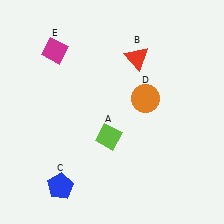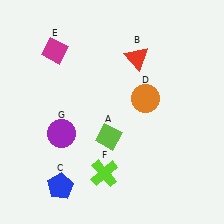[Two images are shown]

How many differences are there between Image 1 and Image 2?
There are 2 differences between the two images.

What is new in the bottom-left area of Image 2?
A lime cross (F) was added in the bottom-left area of Image 2.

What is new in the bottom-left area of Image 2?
A purple circle (G) was added in the bottom-left area of Image 2.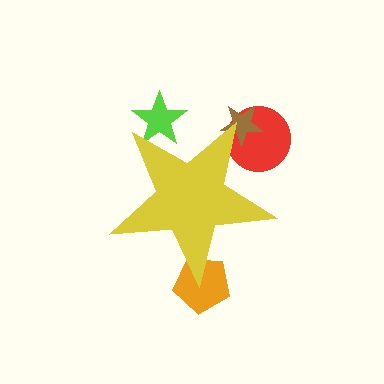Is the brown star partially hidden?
Yes, the brown star is partially hidden behind the yellow star.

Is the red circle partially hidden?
Yes, the red circle is partially hidden behind the yellow star.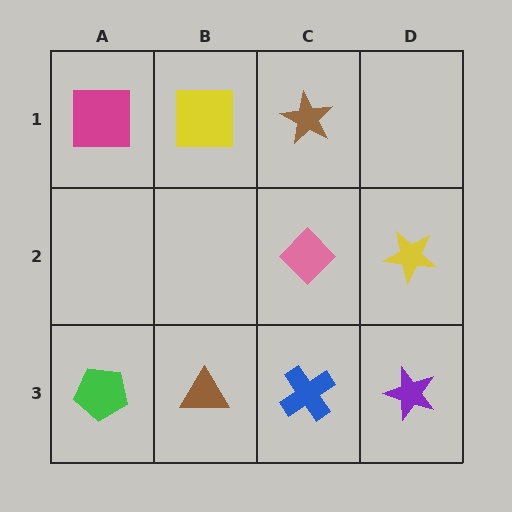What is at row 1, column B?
A yellow square.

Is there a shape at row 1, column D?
No, that cell is empty.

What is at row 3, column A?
A green pentagon.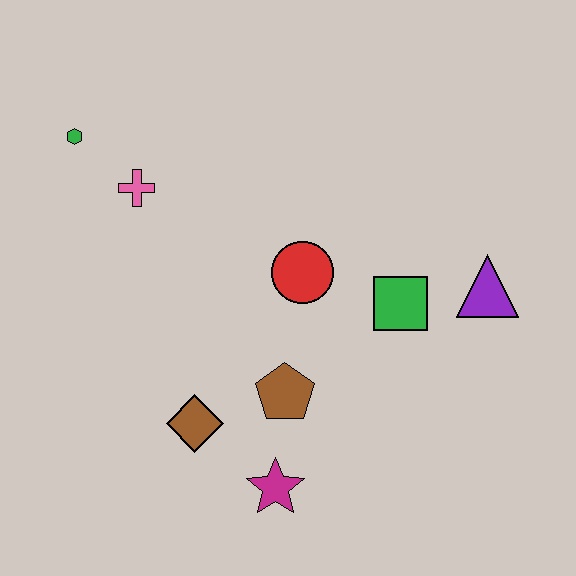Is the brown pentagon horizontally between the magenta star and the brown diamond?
No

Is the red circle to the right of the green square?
No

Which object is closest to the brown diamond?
The brown pentagon is closest to the brown diamond.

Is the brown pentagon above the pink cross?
No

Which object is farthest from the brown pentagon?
The green hexagon is farthest from the brown pentagon.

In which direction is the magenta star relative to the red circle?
The magenta star is below the red circle.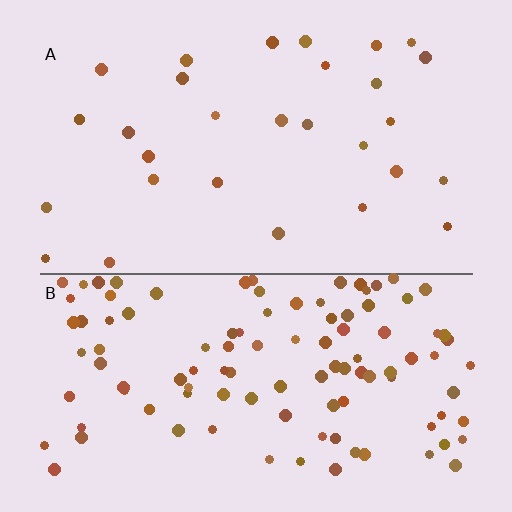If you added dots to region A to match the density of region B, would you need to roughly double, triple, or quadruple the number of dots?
Approximately quadruple.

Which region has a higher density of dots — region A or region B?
B (the bottom).